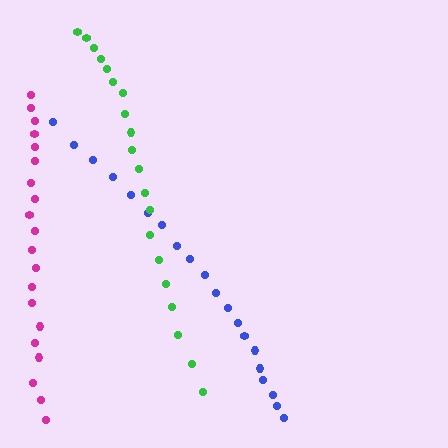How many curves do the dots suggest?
There are 3 distinct paths.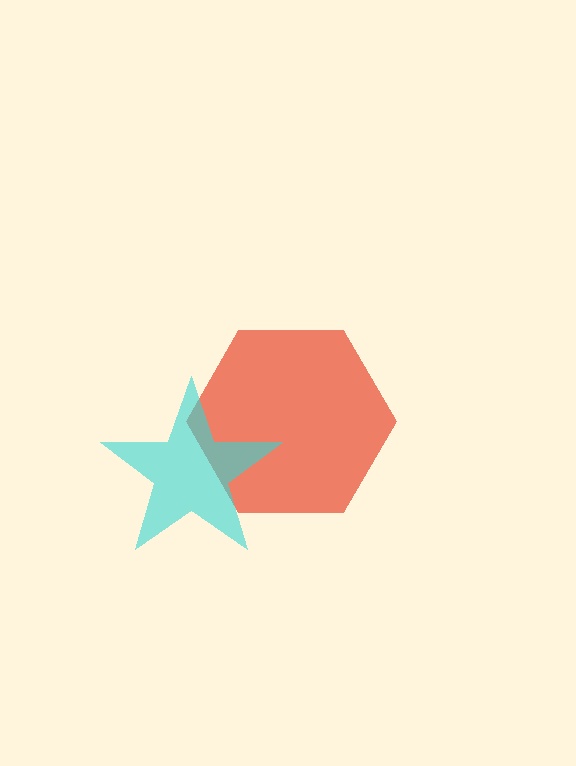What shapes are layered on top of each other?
The layered shapes are: a red hexagon, a cyan star.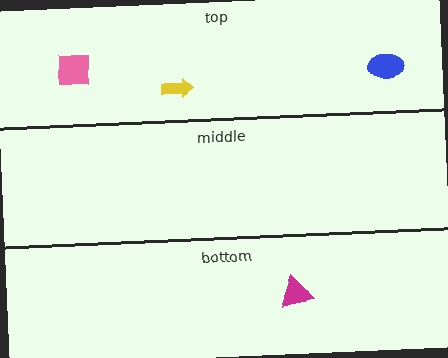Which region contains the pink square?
The top region.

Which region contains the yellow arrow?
The top region.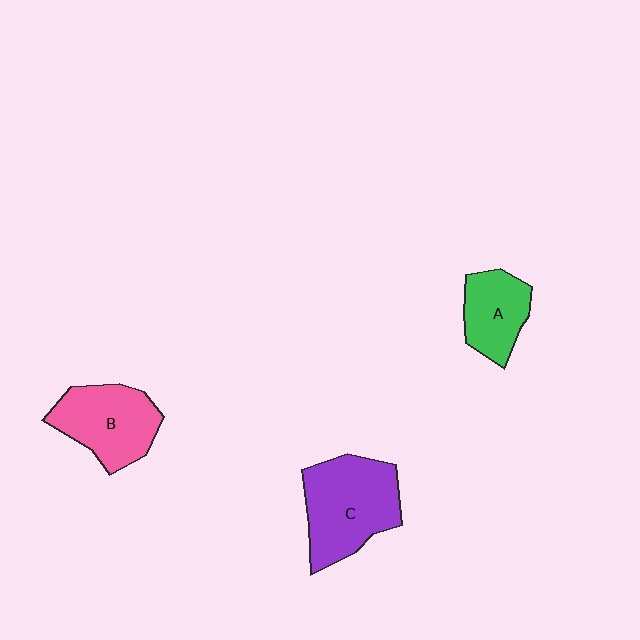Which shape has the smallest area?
Shape A (green).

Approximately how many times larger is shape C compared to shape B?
Approximately 1.2 times.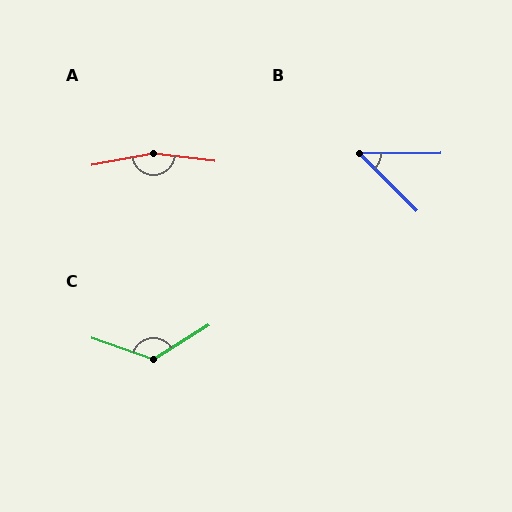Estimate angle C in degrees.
Approximately 128 degrees.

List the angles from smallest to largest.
B (45°), C (128°), A (163°).